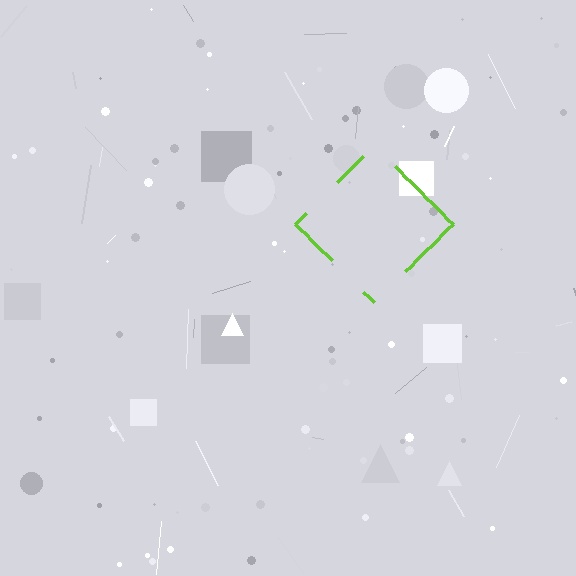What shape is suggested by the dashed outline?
The dashed outline suggests a diamond.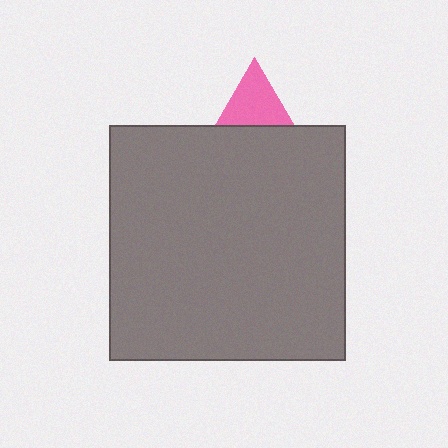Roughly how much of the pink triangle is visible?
A small part of it is visible (roughly 37%).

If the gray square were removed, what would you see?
You would see the complete pink triangle.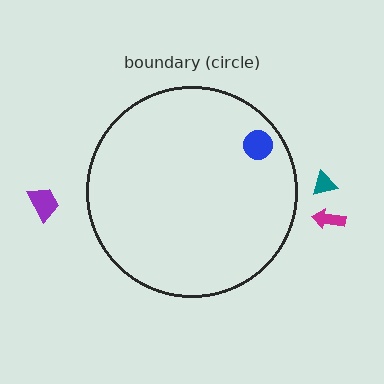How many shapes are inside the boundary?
1 inside, 3 outside.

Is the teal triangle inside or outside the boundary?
Outside.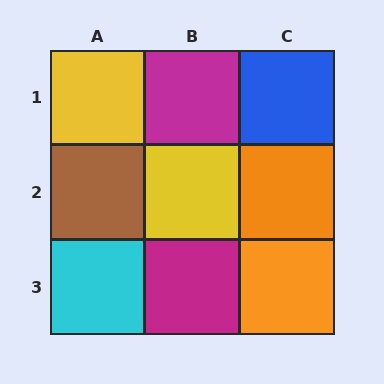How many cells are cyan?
1 cell is cyan.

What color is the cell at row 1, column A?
Yellow.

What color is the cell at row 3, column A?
Cyan.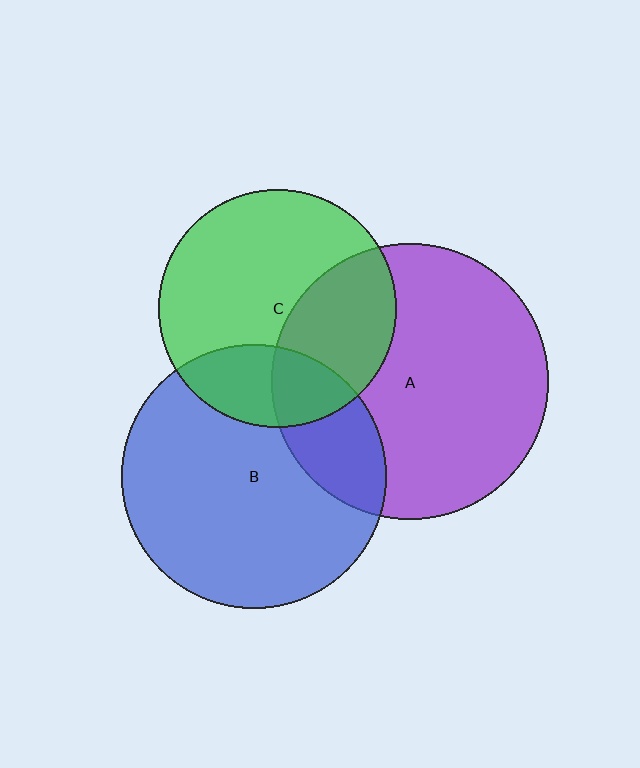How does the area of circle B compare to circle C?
Approximately 1.2 times.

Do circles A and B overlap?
Yes.